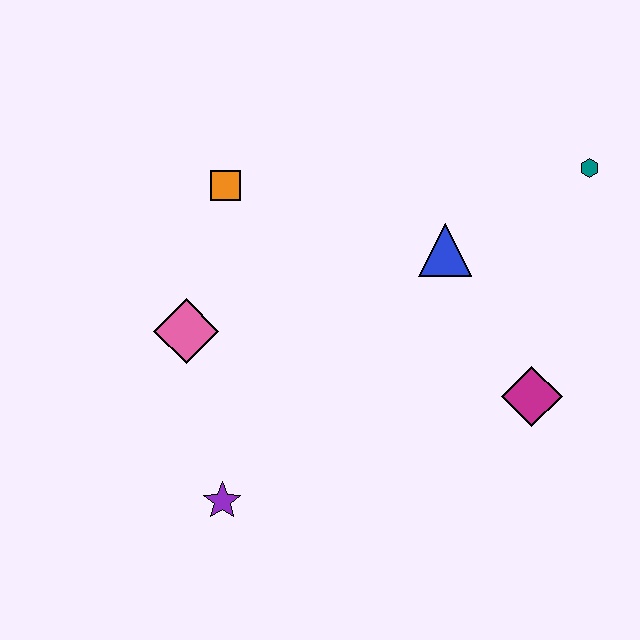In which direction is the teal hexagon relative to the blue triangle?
The teal hexagon is to the right of the blue triangle.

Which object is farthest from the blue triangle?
The purple star is farthest from the blue triangle.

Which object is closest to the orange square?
The pink diamond is closest to the orange square.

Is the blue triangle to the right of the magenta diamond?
No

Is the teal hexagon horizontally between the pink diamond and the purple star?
No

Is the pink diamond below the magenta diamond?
No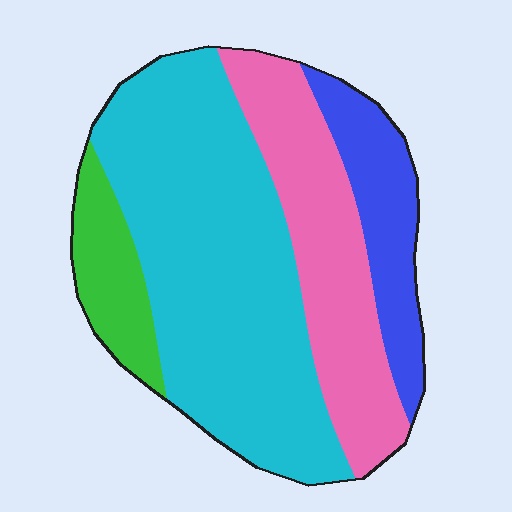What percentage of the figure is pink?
Pink takes up about one quarter (1/4) of the figure.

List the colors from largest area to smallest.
From largest to smallest: cyan, pink, blue, green.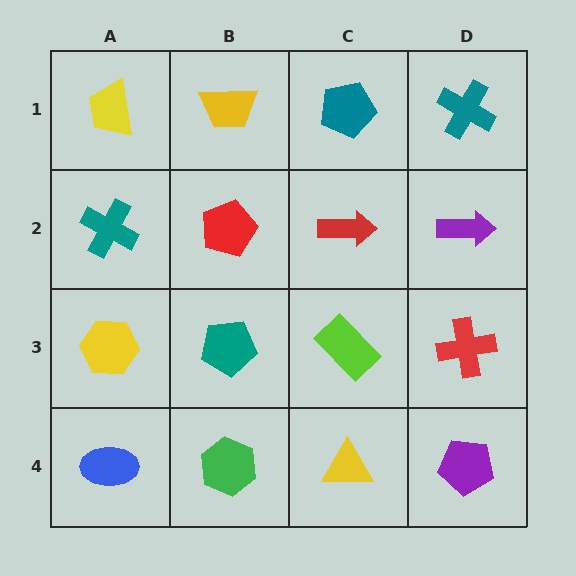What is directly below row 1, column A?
A teal cross.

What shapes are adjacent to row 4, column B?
A teal pentagon (row 3, column B), a blue ellipse (row 4, column A), a yellow triangle (row 4, column C).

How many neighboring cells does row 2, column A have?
3.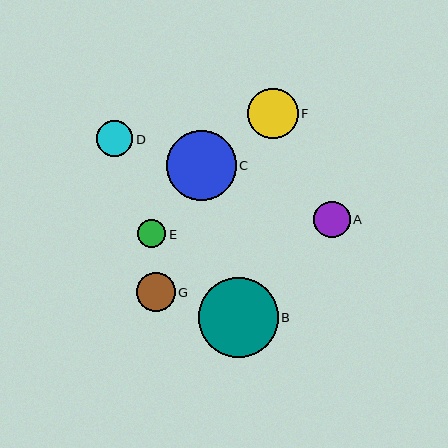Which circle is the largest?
Circle B is the largest with a size of approximately 80 pixels.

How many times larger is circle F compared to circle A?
Circle F is approximately 1.4 times the size of circle A.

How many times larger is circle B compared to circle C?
Circle B is approximately 1.1 times the size of circle C.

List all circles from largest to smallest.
From largest to smallest: B, C, F, G, A, D, E.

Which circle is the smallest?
Circle E is the smallest with a size of approximately 28 pixels.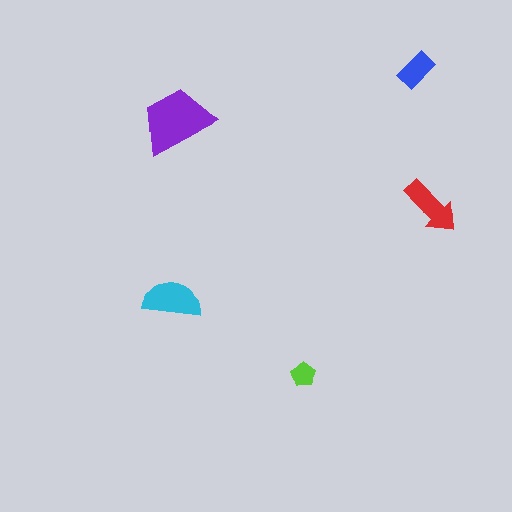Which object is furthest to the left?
The cyan semicircle is leftmost.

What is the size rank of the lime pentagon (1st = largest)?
5th.